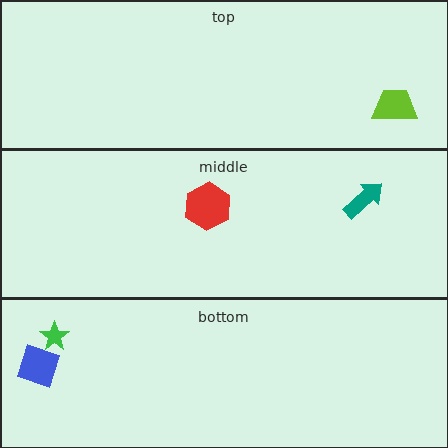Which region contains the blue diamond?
The bottom region.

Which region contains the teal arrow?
The middle region.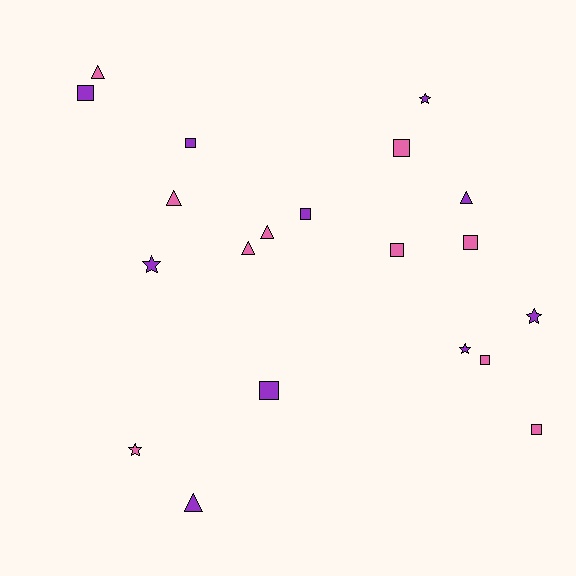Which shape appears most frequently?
Square, with 9 objects.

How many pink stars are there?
There is 1 pink star.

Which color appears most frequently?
Pink, with 10 objects.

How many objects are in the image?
There are 20 objects.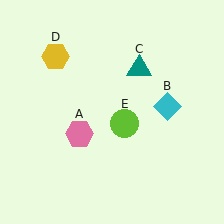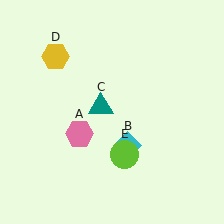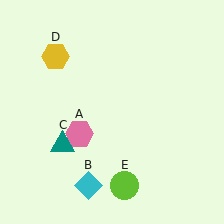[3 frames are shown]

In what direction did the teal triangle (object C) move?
The teal triangle (object C) moved down and to the left.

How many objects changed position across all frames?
3 objects changed position: cyan diamond (object B), teal triangle (object C), lime circle (object E).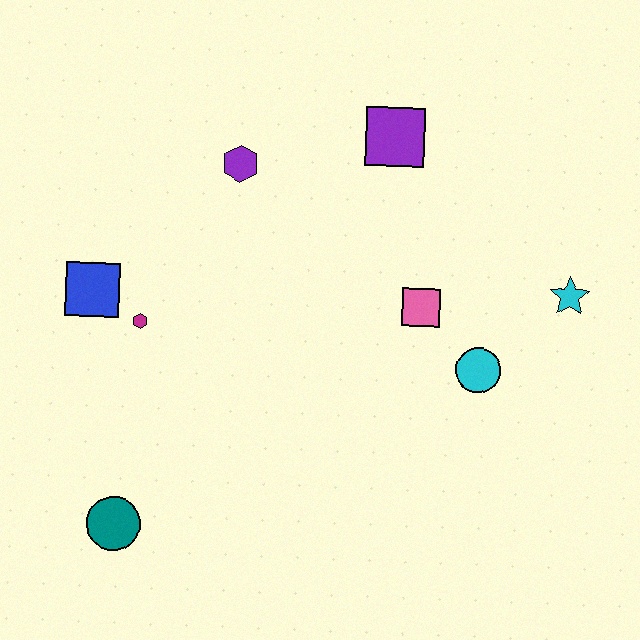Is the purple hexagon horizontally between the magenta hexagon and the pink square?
Yes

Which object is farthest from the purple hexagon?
The teal circle is farthest from the purple hexagon.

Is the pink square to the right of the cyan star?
No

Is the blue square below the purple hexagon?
Yes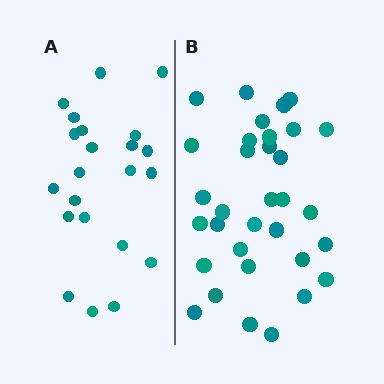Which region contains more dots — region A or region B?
Region B (the right region) has more dots.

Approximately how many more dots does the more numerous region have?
Region B has roughly 12 or so more dots than region A.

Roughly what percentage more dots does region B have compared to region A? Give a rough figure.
About 50% more.